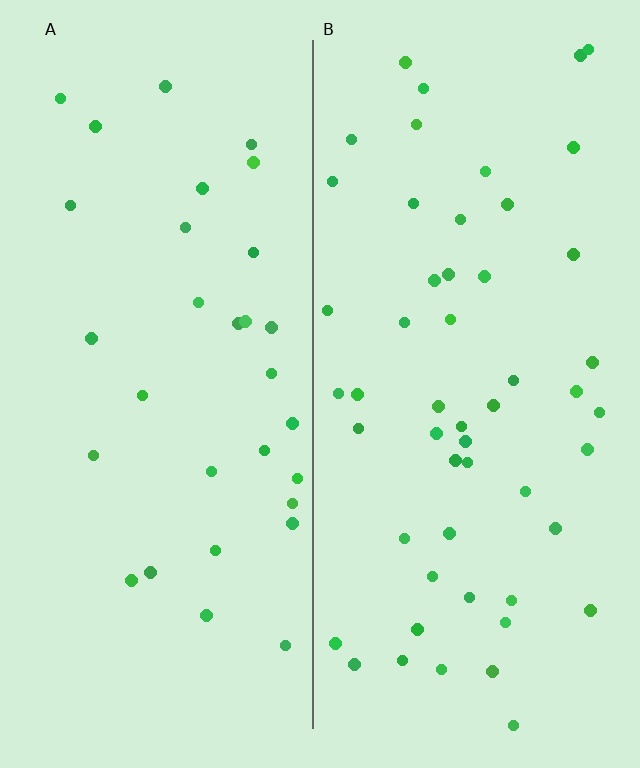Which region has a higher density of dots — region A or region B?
B (the right).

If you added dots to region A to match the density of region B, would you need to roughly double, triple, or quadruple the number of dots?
Approximately double.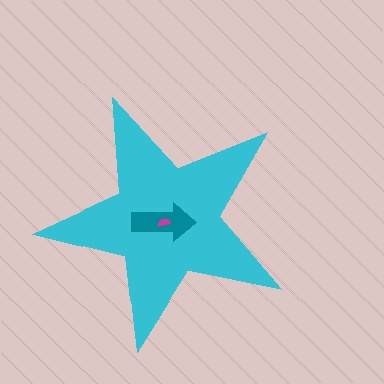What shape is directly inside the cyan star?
The teal arrow.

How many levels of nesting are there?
3.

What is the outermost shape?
The cyan star.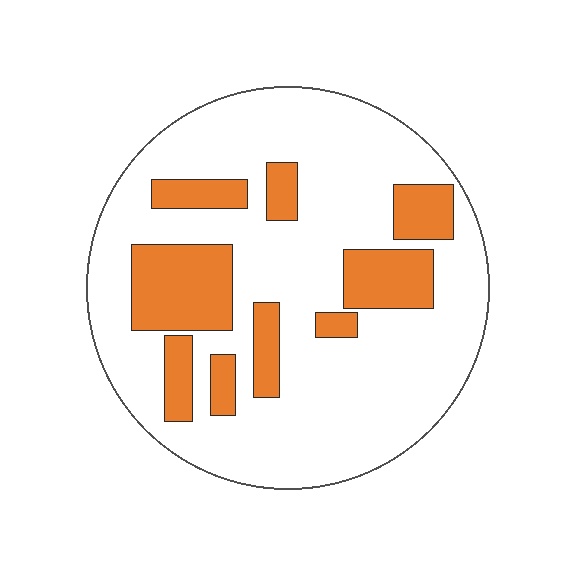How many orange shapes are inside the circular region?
9.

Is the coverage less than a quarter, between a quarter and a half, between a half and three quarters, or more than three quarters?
Less than a quarter.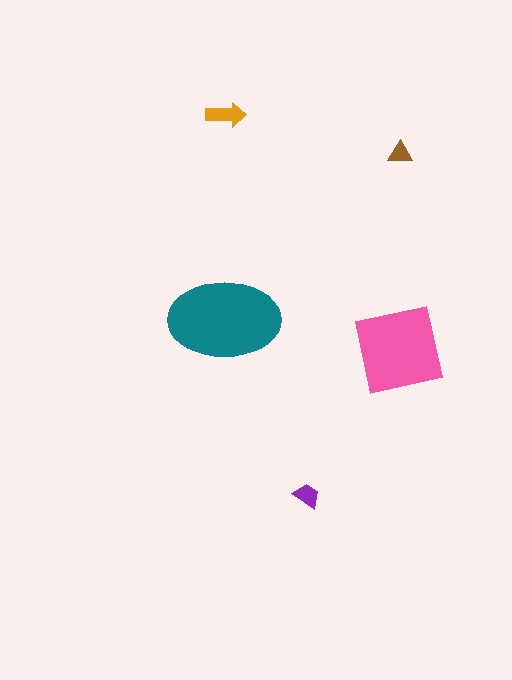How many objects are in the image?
There are 5 objects in the image.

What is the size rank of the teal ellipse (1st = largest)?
1st.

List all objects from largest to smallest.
The teal ellipse, the pink square, the orange arrow, the purple trapezoid, the brown triangle.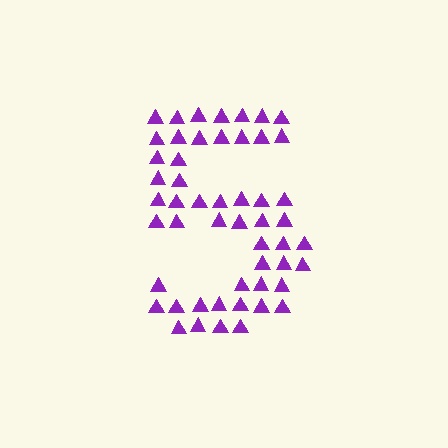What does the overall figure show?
The overall figure shows the digit 5.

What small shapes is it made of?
It is made of small triangles.